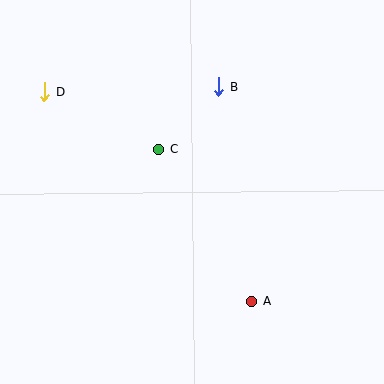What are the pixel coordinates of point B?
Point B is at (219, 87).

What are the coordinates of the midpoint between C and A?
The midpoint between C and A is at (205, 226).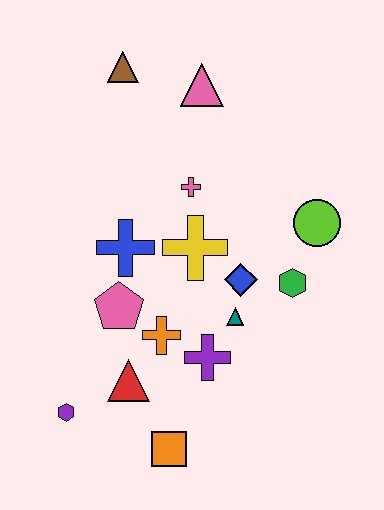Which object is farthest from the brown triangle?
The orange square is farthest from the brown triangle.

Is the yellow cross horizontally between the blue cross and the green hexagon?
Yes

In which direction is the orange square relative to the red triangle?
The orange square is below the red triangle.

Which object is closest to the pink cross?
The yellow cross is closest to the pink cross.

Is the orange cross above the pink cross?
No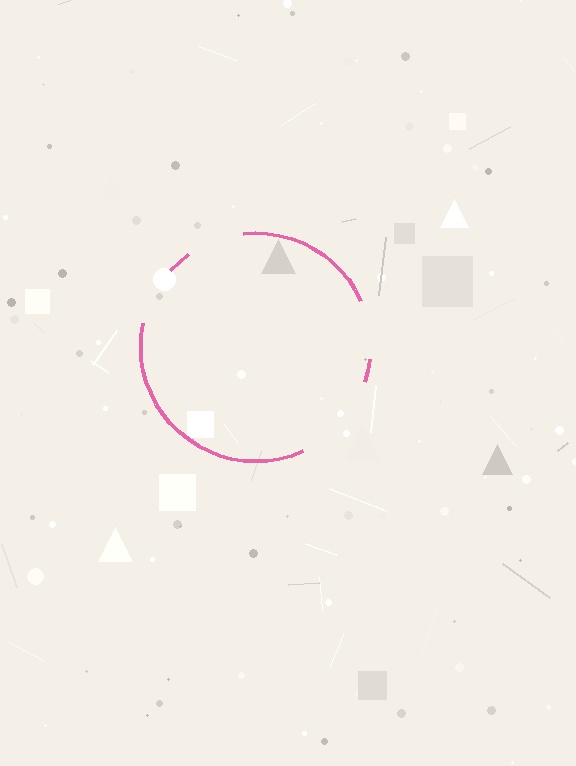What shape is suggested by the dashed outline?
The dashed outline suggests a circle.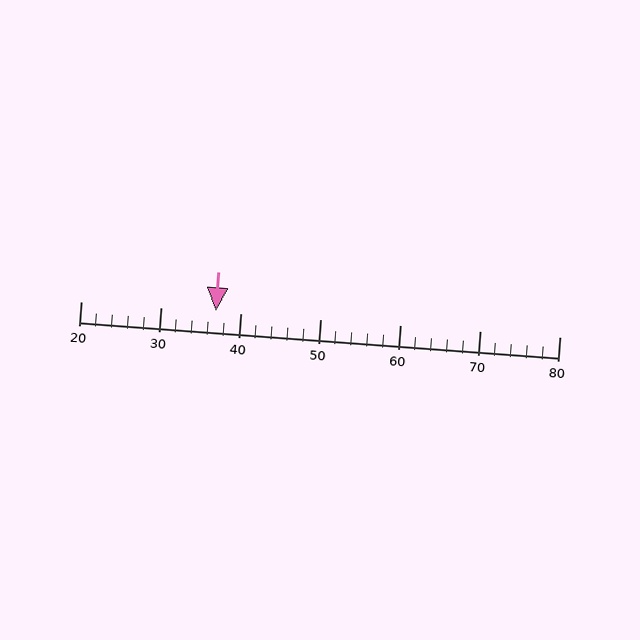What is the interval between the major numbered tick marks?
The major tick marks are spaced 10 units apart.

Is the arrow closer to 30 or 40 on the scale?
The arrow is closer to 40.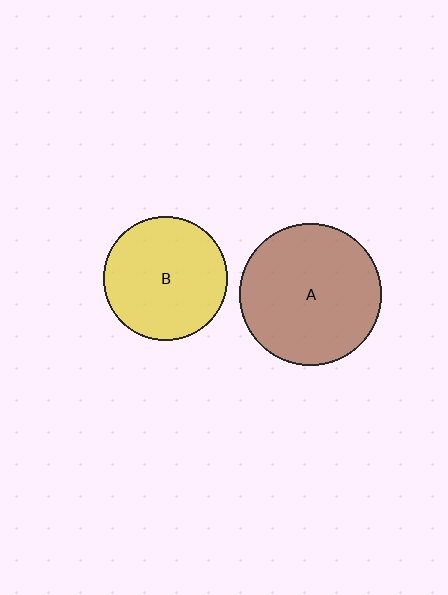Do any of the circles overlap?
No, none of the circles overlap.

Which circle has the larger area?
Circle A (brown).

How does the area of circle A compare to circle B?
Approximately 1.3 times.